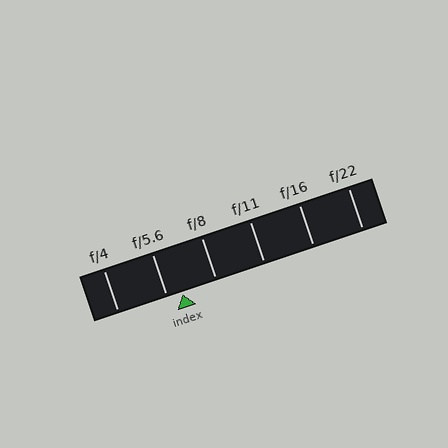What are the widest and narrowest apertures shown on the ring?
The widest aperture shown is f/4 and the narrowest is f/22.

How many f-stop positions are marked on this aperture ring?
There are 6 f-stop positions marked.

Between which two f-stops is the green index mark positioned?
The index mark is between f/5.6 and f/8.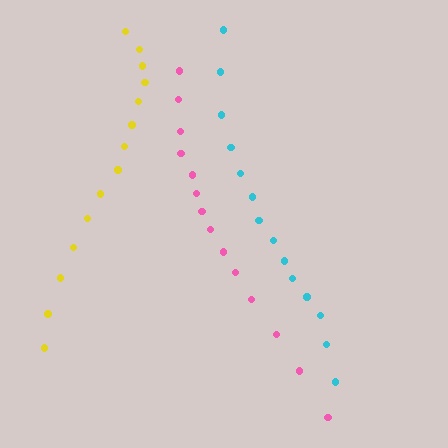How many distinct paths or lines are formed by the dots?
There are 3 distinct paths.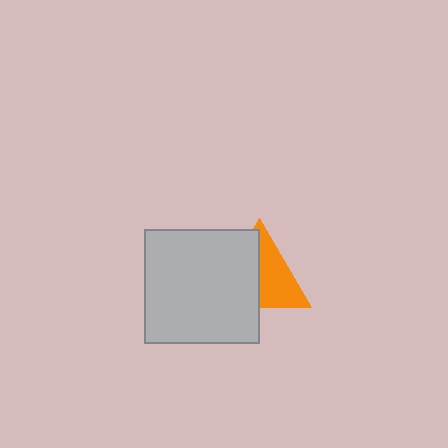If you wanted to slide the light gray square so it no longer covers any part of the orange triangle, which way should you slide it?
Slide it left — that is the most direct way to separate the two shapes.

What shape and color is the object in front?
The object in front is a light gray square.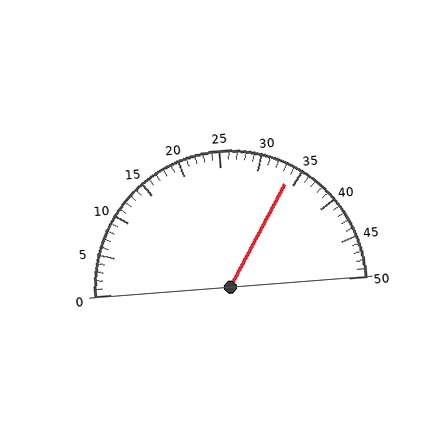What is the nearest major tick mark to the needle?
The nearest major tick mark is 35.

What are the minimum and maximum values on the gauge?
The gauge ranges from 0 to 50.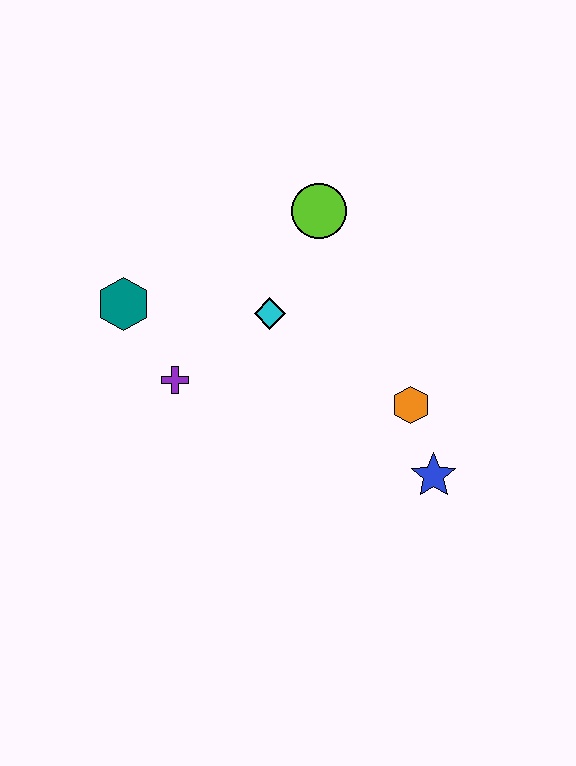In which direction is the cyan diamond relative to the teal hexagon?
The cyan diamond is to the right of the teal hexagon.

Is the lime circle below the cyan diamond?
No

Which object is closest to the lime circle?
The cyan diamond is closest to the lime circle.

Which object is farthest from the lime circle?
The blue star is farthest from the lime circle.